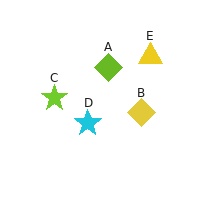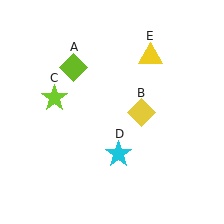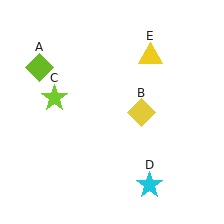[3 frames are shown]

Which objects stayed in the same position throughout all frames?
Yellow diamond (object B) and lime star (object C) and yellow triangle (object E) remained stationary.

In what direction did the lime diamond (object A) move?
The lime diamond (object A) moved left.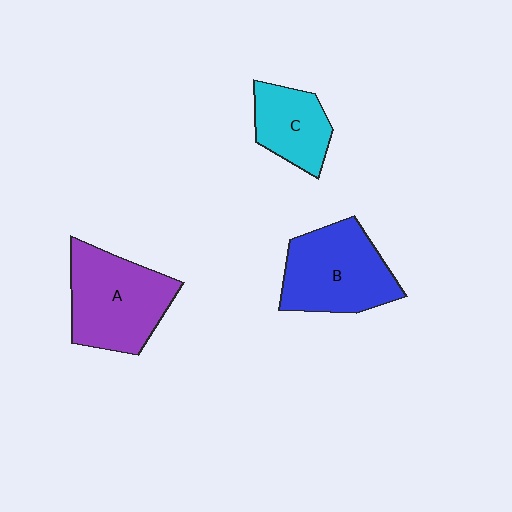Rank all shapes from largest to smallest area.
From largest to smallest: A (purple), B (blue), C (cyan).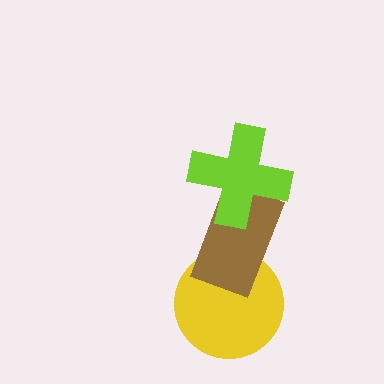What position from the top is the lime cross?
The lime cross is 1st from the top.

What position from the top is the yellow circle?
The yellow circle is 3rd from the top.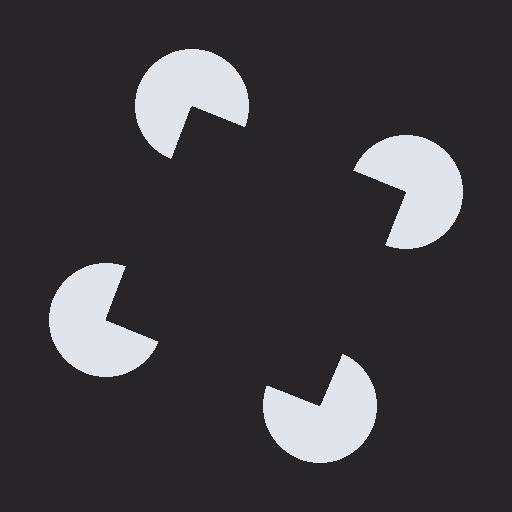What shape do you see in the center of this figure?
An illusory square — its edges are inferred from the aligned wedge cuts in the pac-man discs, not physically drawn.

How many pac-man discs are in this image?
There are 4 — one at each vertex of the illusory square.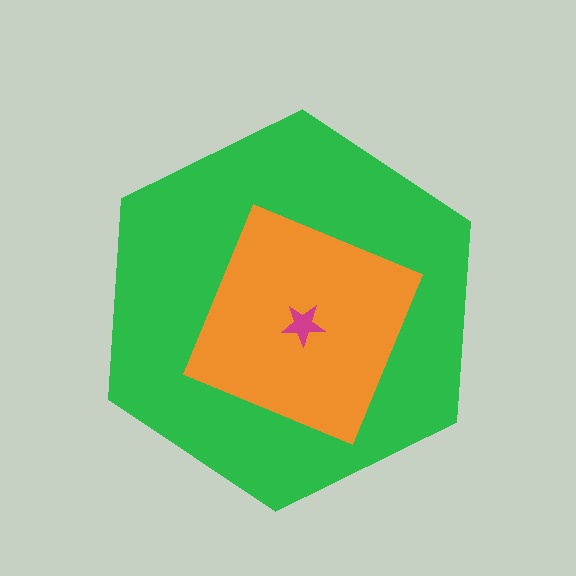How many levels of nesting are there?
3.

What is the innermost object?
The magenta star.